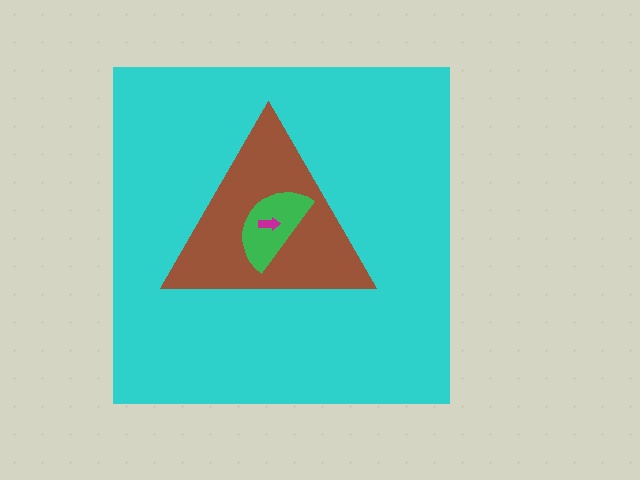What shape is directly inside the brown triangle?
The green semicircle.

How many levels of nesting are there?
4.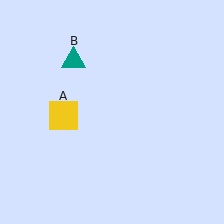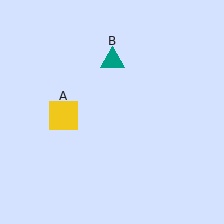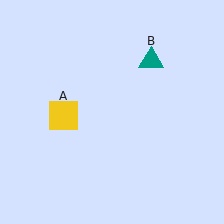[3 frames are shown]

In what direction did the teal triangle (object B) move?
The teal triangle (object B) moved right.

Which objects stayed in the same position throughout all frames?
Yellow square (object A) remained stationary.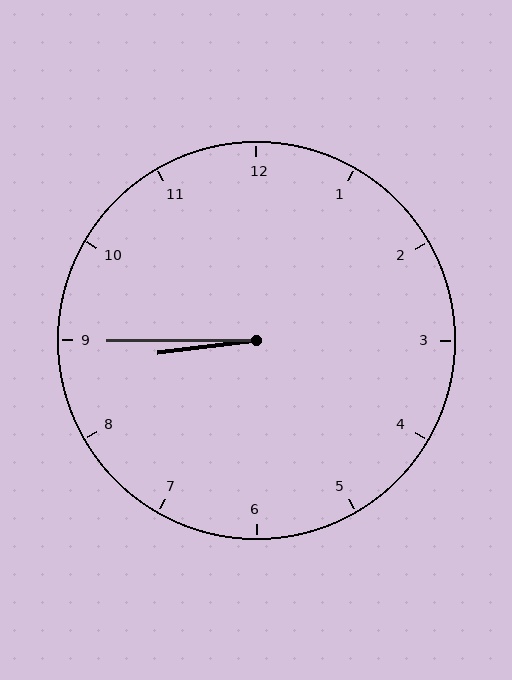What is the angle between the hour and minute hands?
Approximately 8 degrees.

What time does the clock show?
8:45.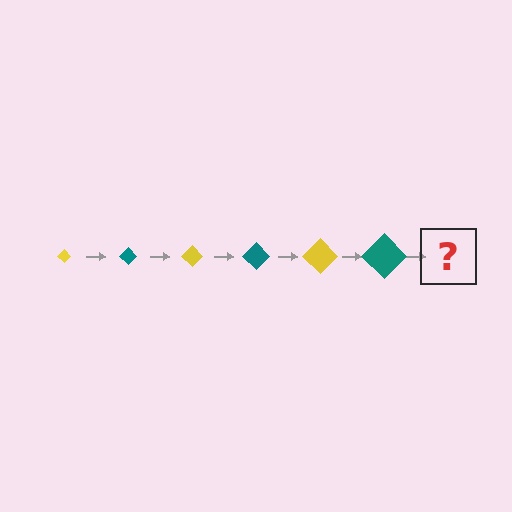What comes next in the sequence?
The next element should be a yellow diamond, larger than the previous one.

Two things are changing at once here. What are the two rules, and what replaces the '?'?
The two rules are that the diamond grows larger each step and the color cycles through yellow and teal. The '?' should be a yellow diamond, larger than the previous one.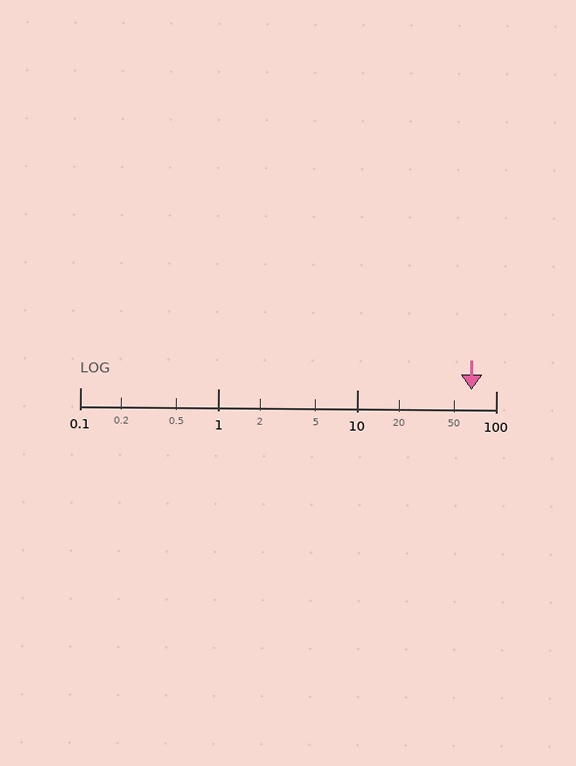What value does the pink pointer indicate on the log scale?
The pointer indicates approximately 67.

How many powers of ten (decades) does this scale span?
The scale spans 3 decades, from 0.1 to 100.